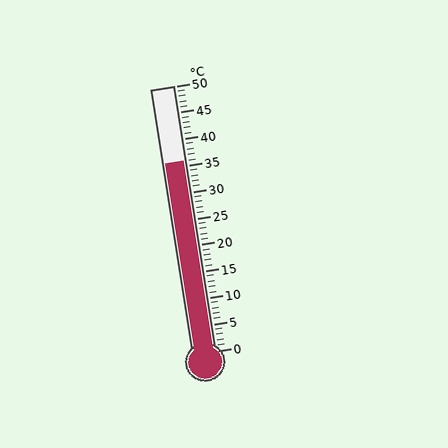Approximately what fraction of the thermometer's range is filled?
The thermometer is filled to approximately 70% of its range.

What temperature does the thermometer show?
The thermometer shows approximately 36°C.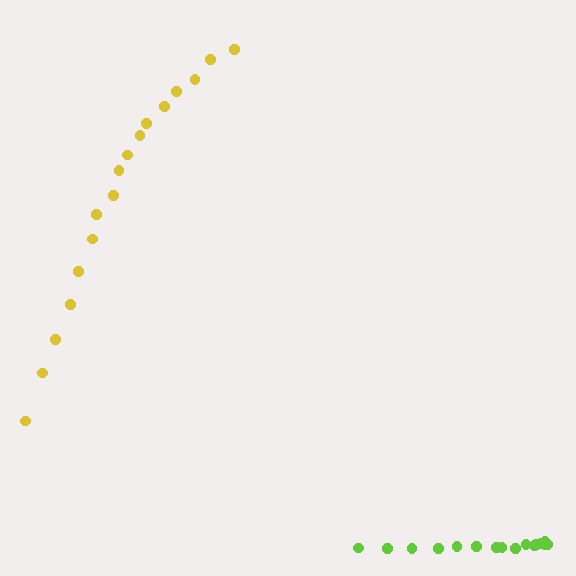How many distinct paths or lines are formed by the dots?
There are 2 distinct paths.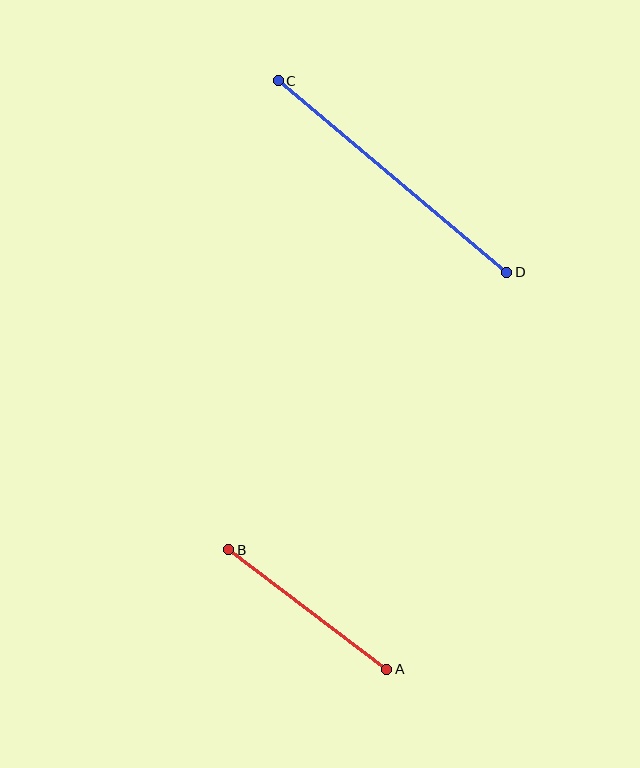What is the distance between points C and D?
The distance is approximately 298 pixels.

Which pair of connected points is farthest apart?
Points C and D are farthest apart.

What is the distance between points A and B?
The distance is approximately 198 pixels.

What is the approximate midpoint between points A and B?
The midpoint is at approximately (308, 610) pixels.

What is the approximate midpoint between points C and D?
The midpoint is at approximately (393, 176) pixels.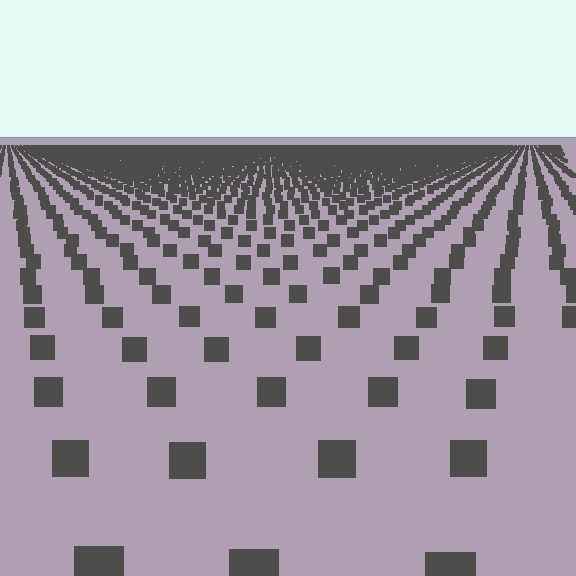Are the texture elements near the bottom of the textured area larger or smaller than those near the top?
Larger. Near the bottom, elements are closer to the viewer and appear at a bigger on-screen size.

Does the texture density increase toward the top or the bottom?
Density increases toward the top.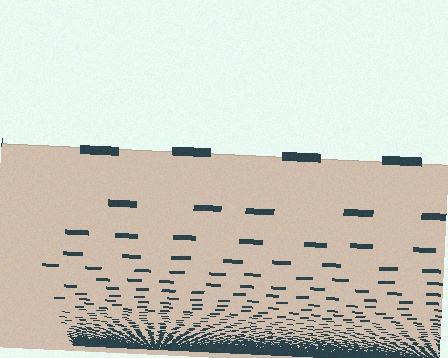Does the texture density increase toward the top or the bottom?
Density increases toward the bottom.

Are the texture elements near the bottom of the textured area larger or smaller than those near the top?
Smaller. The gradient is inverted — elements near the bottom are smaller and denser.